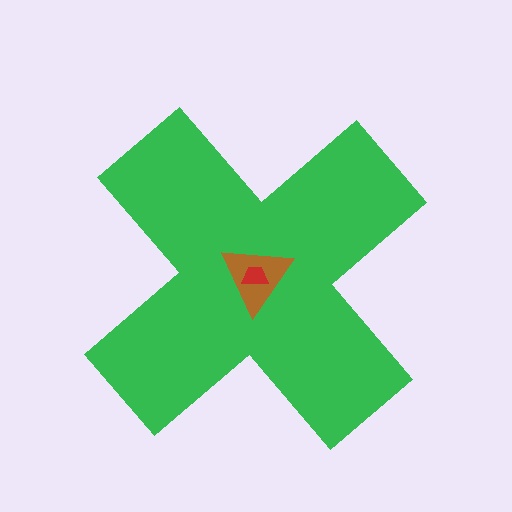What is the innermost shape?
The red trapezoid.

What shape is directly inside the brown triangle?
The red trapezoid.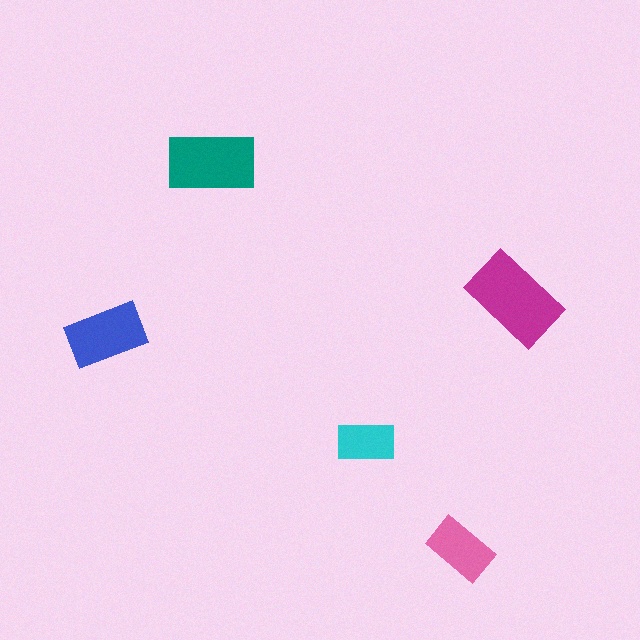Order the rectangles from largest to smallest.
the magenta one, the teal one, the blue one, the pink one, the cyan one.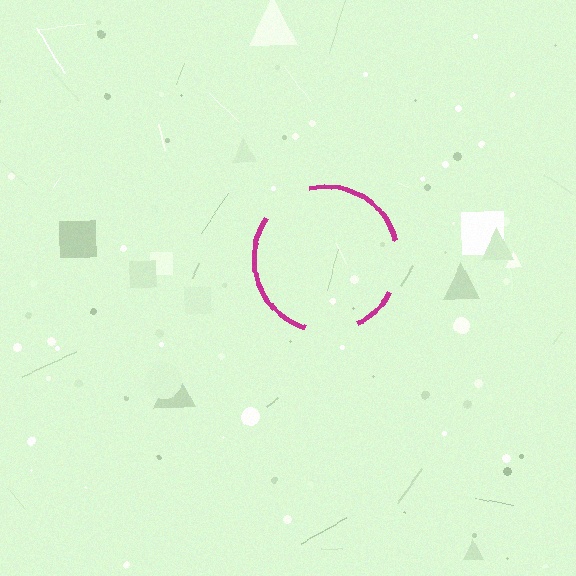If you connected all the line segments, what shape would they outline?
They would outline a circle.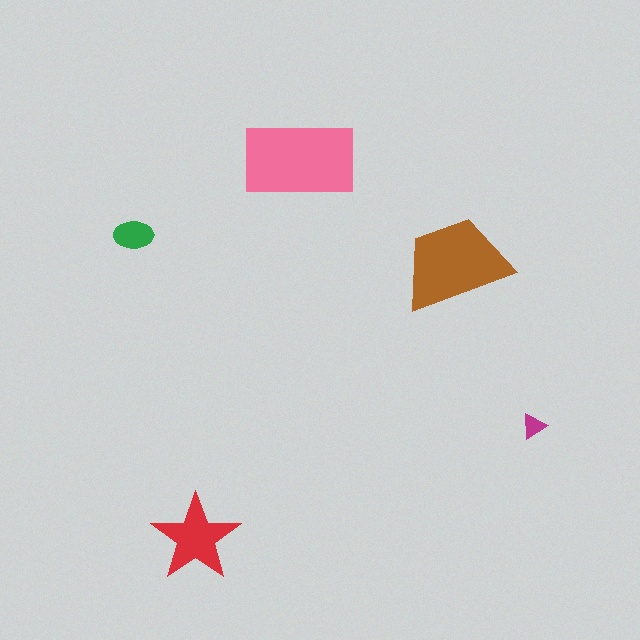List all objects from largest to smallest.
The pink rectangle, the brown trapezoid, the red star, the green ellipse, the magenta triangle.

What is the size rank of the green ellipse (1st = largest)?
4th.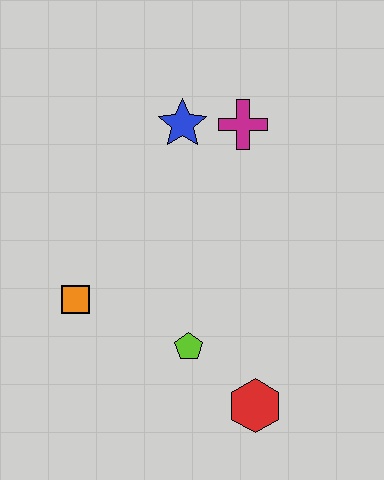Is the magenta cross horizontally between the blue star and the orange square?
No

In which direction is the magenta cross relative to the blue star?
The magenta cross is to the right of the blue star.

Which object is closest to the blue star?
The magenta cross is closest to the blue star.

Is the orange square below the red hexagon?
No